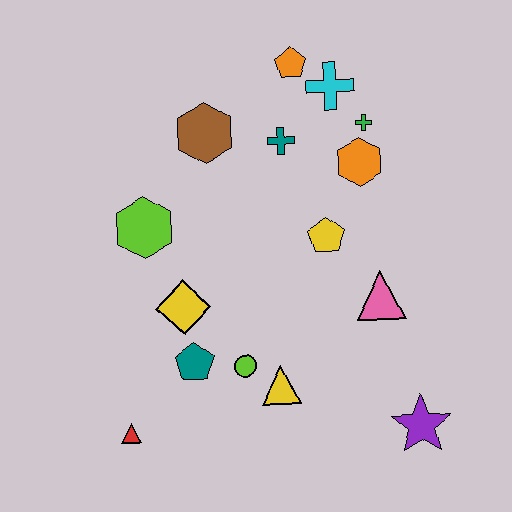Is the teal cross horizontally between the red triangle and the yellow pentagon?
Yes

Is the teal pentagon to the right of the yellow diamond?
Yes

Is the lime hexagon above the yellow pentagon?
Yes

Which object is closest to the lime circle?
The yellow triangle is closest to the lime circle.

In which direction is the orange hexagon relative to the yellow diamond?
The orange hexagon is to the right of the yellow diamond.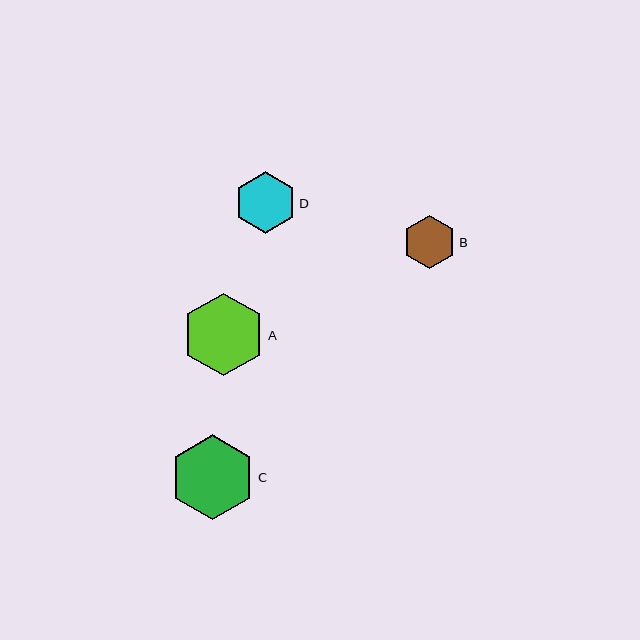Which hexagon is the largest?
Hexagon C is the largest with a size of approximately 85 pixels.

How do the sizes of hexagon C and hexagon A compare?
Hexagon C and hexagon A are approximately the same size.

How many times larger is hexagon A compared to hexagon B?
Hexagon A is approximately 1.5 times the size of hexagon B.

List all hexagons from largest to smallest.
From largest to smallest: C, A, D, B.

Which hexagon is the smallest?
Hexagon B is the smallest with a size of approximately 53 pixels.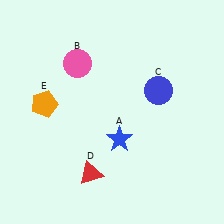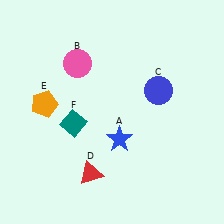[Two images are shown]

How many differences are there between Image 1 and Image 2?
There is 1 difference between the two images.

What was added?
A teal diamond (F) was added in Image 2.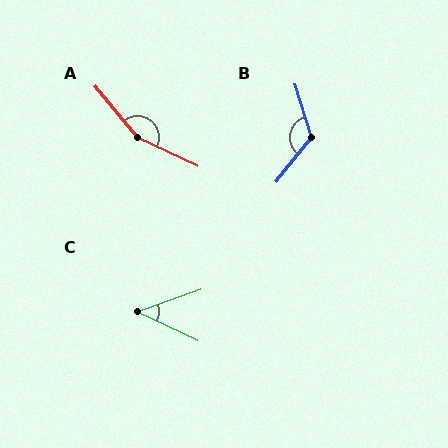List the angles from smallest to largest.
C (45°), B (124°), A (154°).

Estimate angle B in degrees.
Approximately 124 degrees.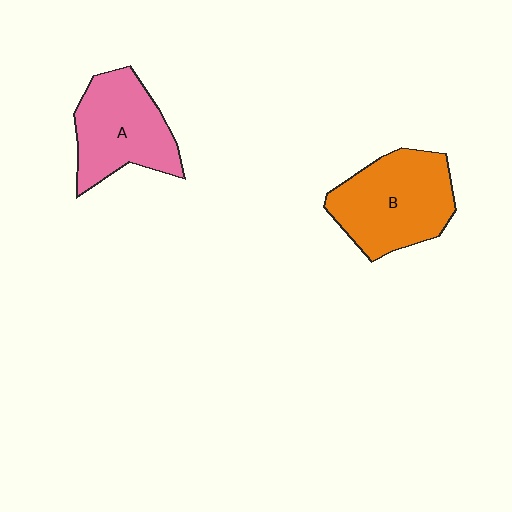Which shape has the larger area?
Shape B (orange).